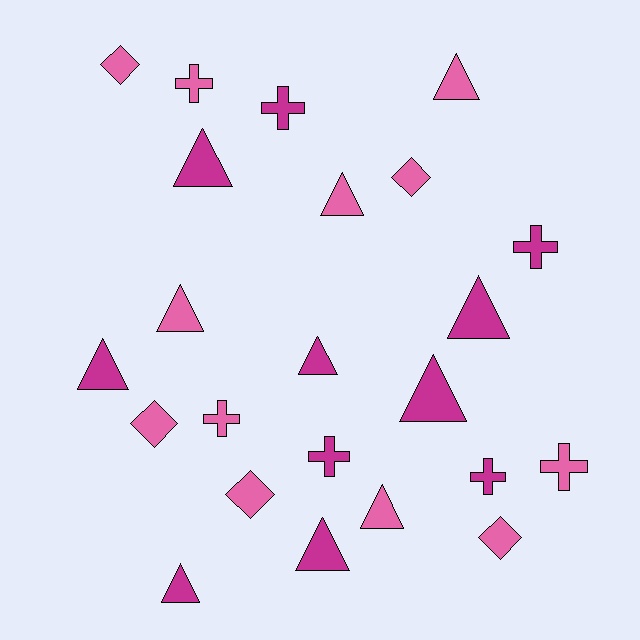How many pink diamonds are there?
There are 5 pink diamonds.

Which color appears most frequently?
Pink, with 12 objects.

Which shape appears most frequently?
Triangle, with 11 objects.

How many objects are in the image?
There are 23 objects.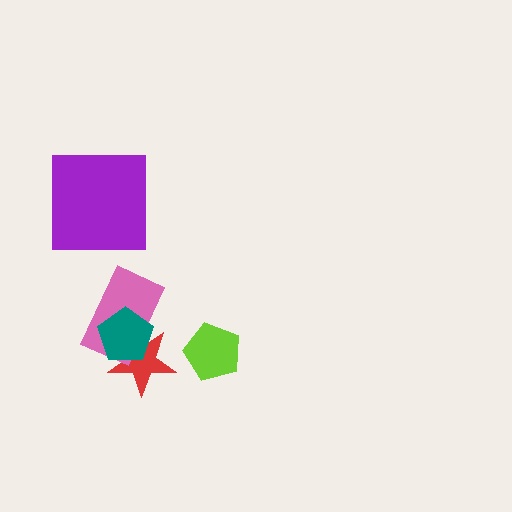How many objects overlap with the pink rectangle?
2 objects overlap with the pink rectangle.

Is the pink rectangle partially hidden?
Yes, it is partially covered by another shape.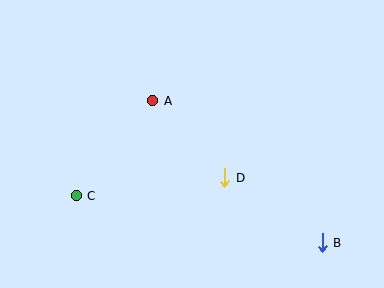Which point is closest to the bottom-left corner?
Point C is closest to the bottom-left corner.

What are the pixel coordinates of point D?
Point D is at (225, 178).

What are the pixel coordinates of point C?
Point C is at (76, 196).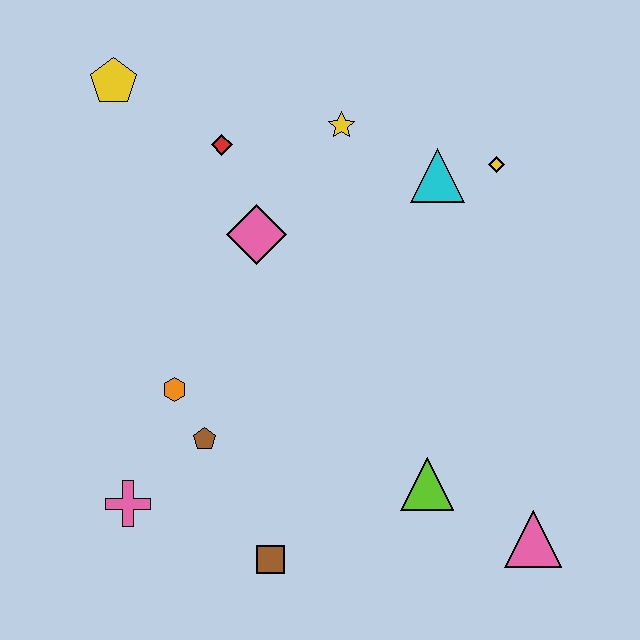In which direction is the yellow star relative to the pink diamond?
The yellow star is above the pink diamond.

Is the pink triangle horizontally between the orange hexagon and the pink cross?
No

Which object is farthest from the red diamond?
The pink triangle is farthest from the red diamond.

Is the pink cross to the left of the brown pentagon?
Yes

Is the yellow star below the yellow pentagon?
Yes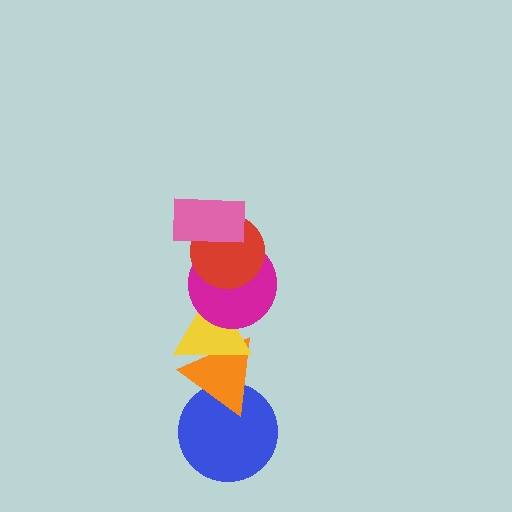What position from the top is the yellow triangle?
The yellow triangle is 4th from the top.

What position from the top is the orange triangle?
The orange triangle is 5th from the top.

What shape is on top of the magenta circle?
The red circle is on top of the magenta circle.